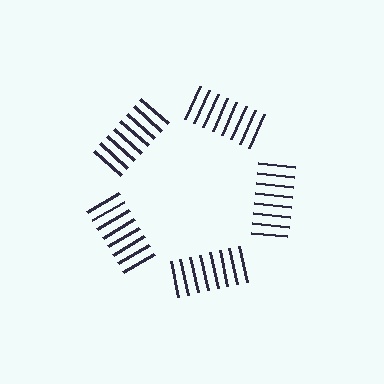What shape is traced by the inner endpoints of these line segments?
An illusory pentagon — the line segments terminate on its edges but no continuous stroke is drawn.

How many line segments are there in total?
40 — 8 along each of the 5 edges.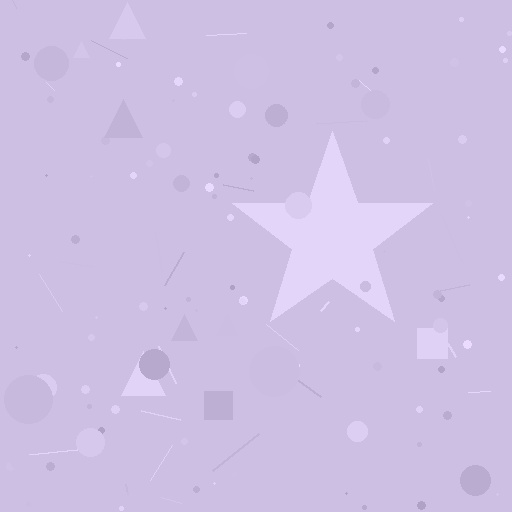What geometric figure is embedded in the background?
A star is embedded in the background.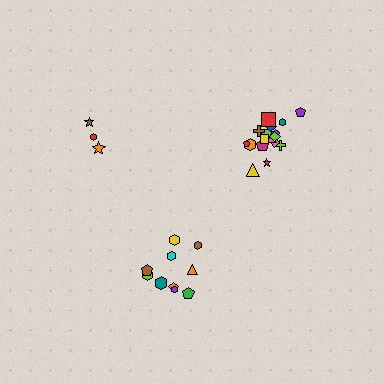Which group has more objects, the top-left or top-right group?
The top-right group.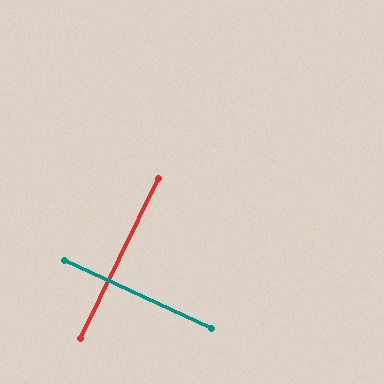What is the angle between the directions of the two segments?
Approximately 88 degrees.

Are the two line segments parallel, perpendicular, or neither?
Perpendicular — they meet at approximately 88°.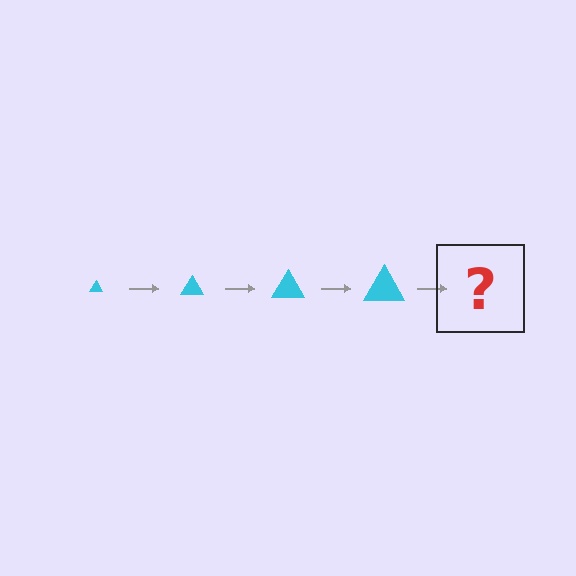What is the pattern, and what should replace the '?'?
The pattern is that the triangle gets progressively larger each step. The '?' should be a cyan triangle, larger than the previous one.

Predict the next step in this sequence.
The next step is a cyan triangle, larger than the previous one.